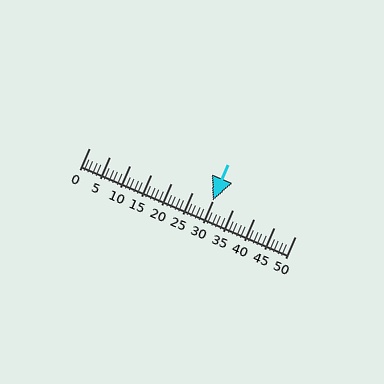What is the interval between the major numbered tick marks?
The major tick marks are spaced 5 units apart.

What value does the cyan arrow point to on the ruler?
The cyan arrow points to approximately 30.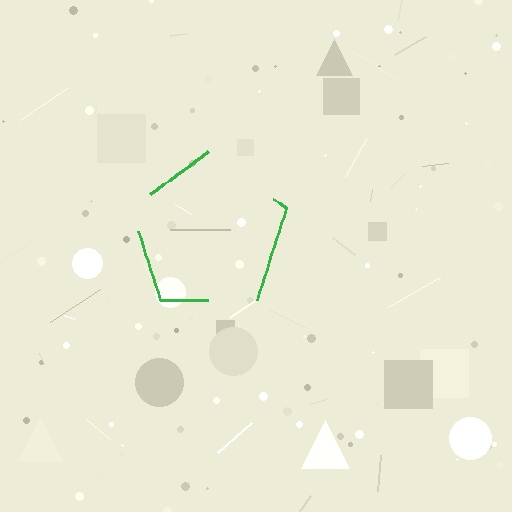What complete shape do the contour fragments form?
The contour fragments form a pentagon.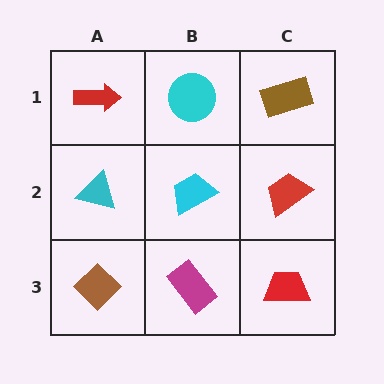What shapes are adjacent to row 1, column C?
A red trapezoid (row 2, column C), a cyan circle (row 1, column B).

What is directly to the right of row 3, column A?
A magenta rectangle.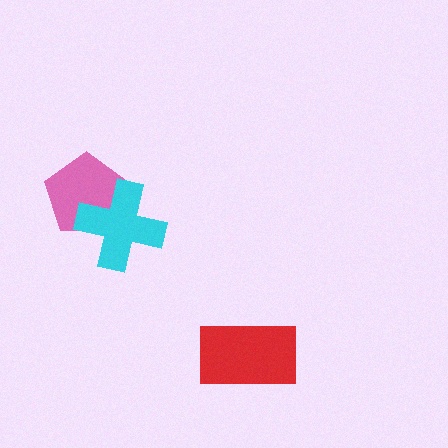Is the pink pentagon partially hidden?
Yes, it is partially covered by another shape.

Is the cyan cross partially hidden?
No, no other shape covers it.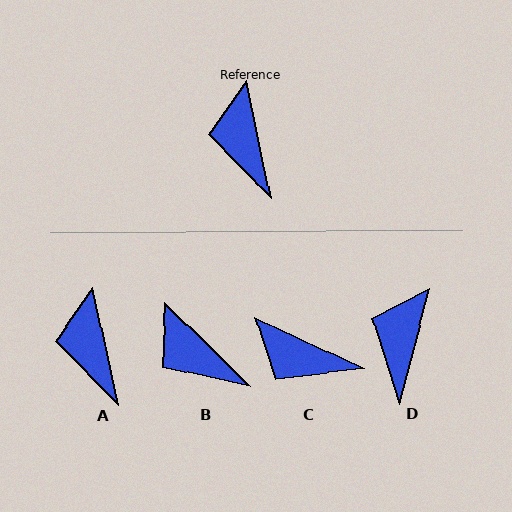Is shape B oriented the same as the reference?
No, it is off by about 33 degrees.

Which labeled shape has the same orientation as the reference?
A.